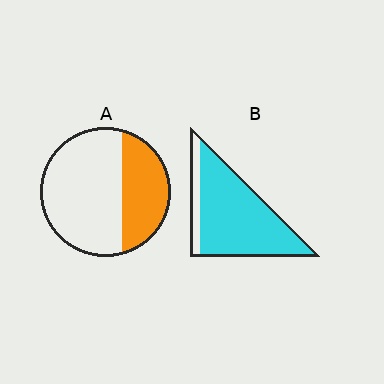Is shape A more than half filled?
No.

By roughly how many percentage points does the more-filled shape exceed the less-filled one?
By roughly 50 percentage points (B over A).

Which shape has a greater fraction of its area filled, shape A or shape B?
Shape B.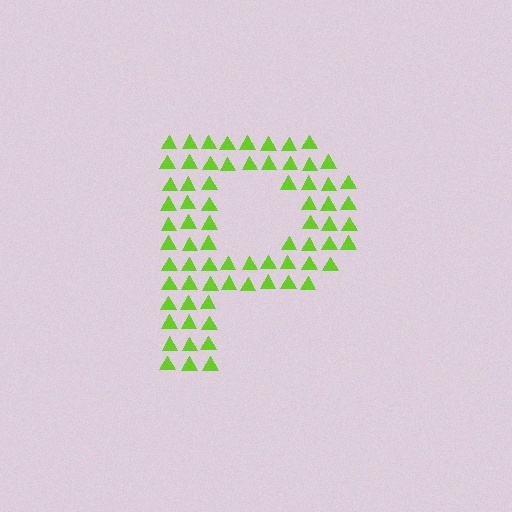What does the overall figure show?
The overall figure shows the letter P.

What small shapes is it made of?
It is made of small triangles.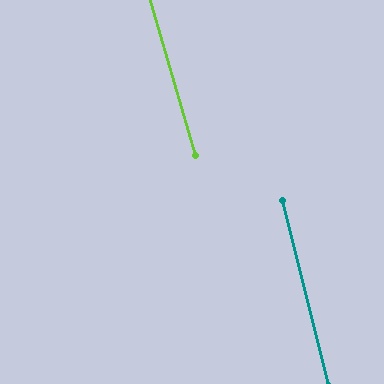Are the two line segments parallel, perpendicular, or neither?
Parallel — their directions differ by only 1.9°.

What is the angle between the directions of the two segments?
Approximately 2 degrees.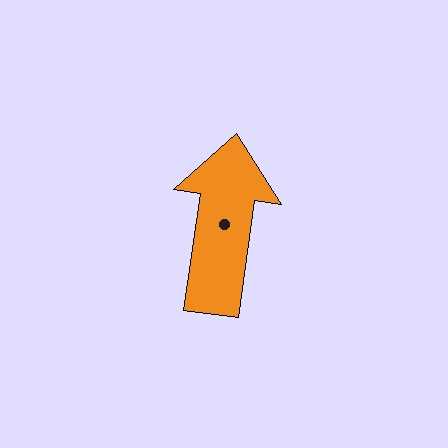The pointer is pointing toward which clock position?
Roughly 12 o'clock.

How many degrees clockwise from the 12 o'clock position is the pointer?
Approximately 8 degrees.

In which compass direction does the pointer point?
North.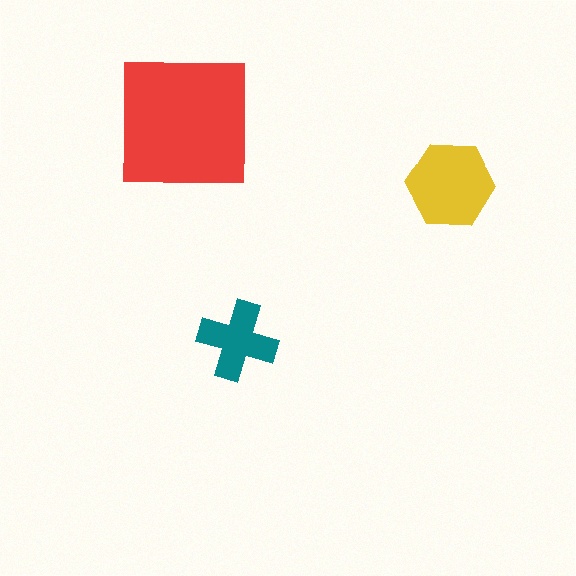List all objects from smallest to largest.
The teal cross, the yellow hexagon, the red square.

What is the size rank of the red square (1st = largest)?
1st.